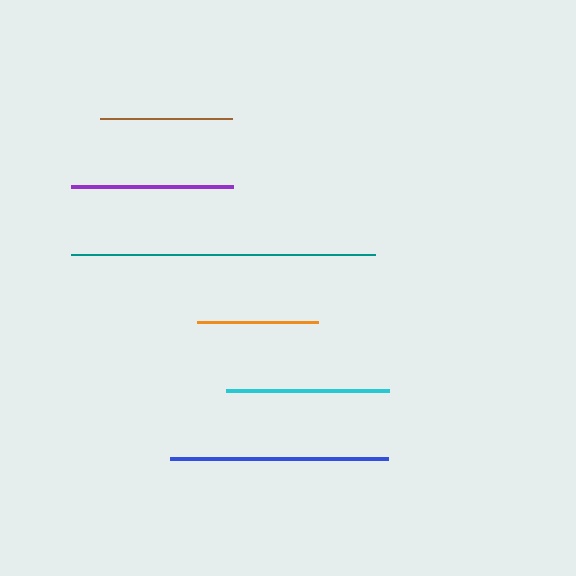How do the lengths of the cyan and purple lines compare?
The cyan and purple lines are approximately the same length.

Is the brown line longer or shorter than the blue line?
The blue line is longer than the brown line.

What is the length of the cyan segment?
The cyan segment is approximately 163 pixels long.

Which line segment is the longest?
The teal line is the longest at approximately 303 pixels.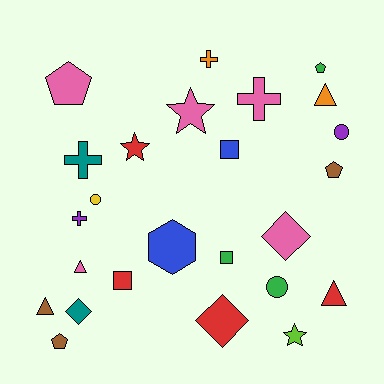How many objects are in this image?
There are 25 objects.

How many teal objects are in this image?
There are 2 teal objects.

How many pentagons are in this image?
There are 4 pentagons.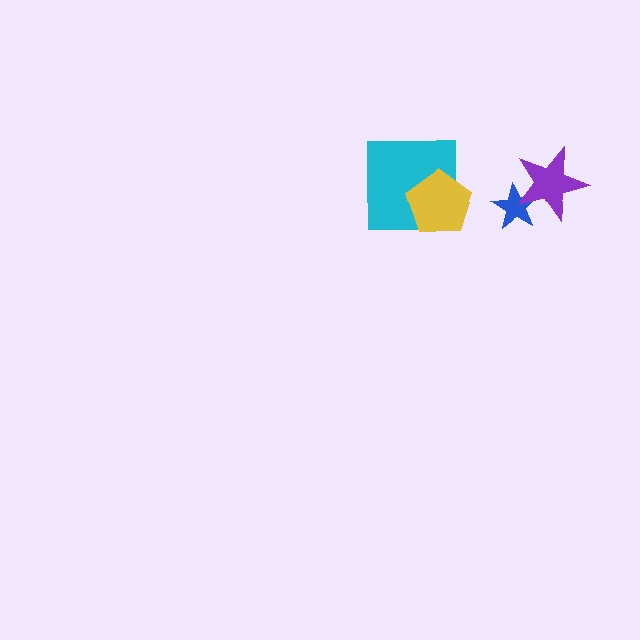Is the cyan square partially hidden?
Yes, it is partially covered by another shape.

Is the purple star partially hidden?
No, no other shape covers it.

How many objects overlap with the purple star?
1 object overlaps with the purple star.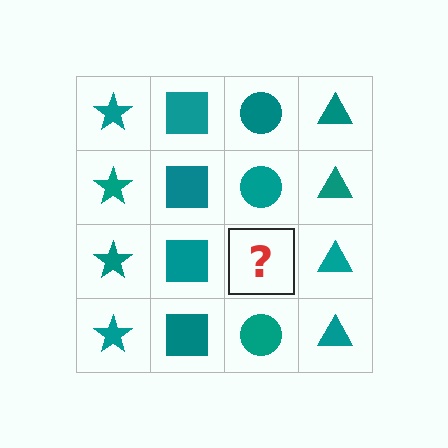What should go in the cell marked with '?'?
The missing cell should contain a teal circle.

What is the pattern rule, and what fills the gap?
The rule is that each column has a consistent shape. The gap should be filled with a teal circle.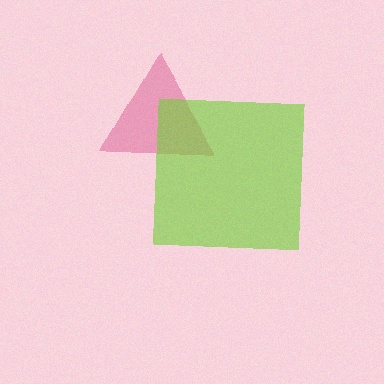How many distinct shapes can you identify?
There are 2 distinct shapes: a pink triangle, a lime square.